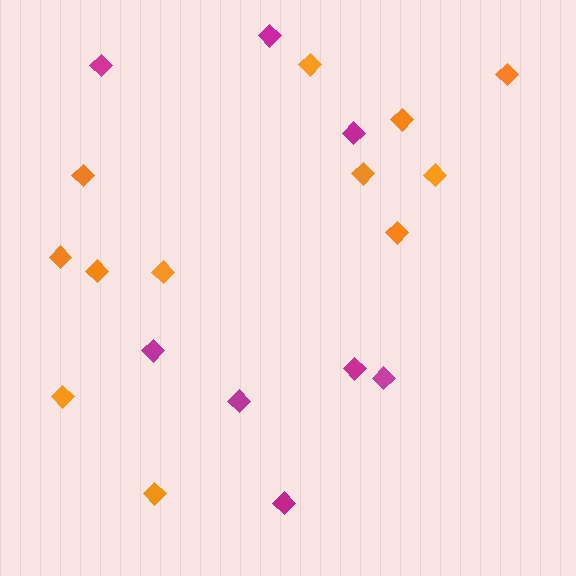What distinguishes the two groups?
There are 2 groups: one group of orange diamonds (12) and one group of magenta diamonds (8).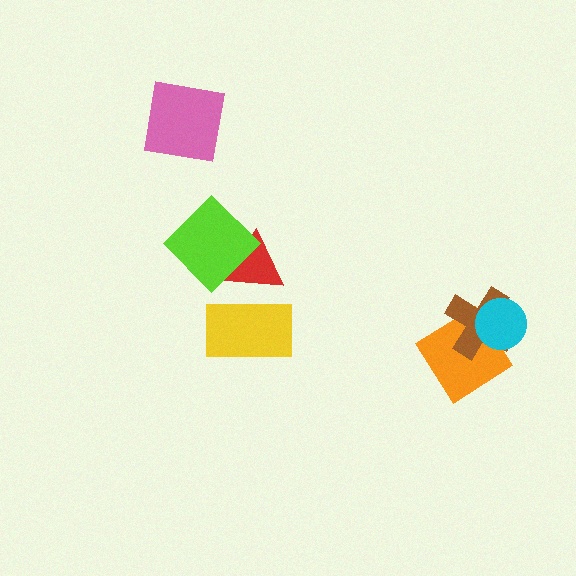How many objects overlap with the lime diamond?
1 object overlaps with the lime diamond.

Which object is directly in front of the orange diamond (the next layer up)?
The brown cross is directly in front of the orange diamond.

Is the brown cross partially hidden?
Yes, it is partially covered by another shape.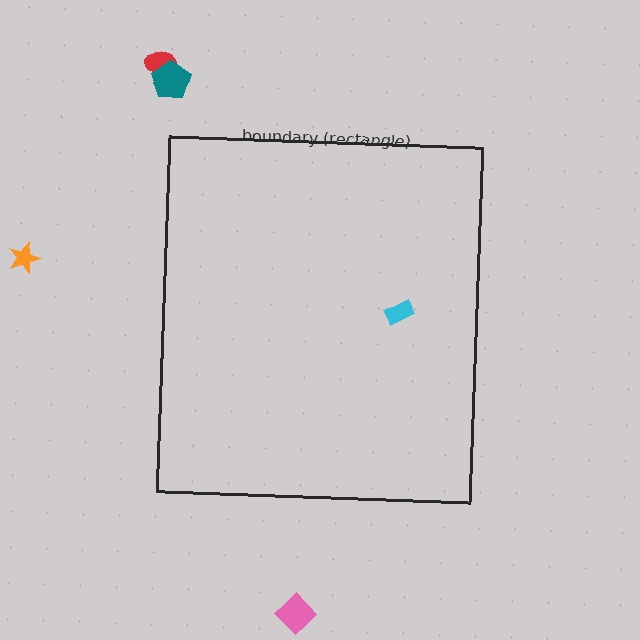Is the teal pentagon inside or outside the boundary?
Outside.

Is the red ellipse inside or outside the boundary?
Outside.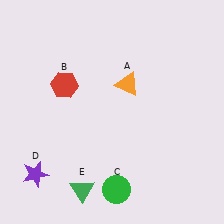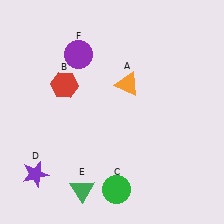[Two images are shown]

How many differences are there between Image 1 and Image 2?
There is 1 difference between the two images.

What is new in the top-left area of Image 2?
A purple circle (F) was added in the top-left area of Image 2.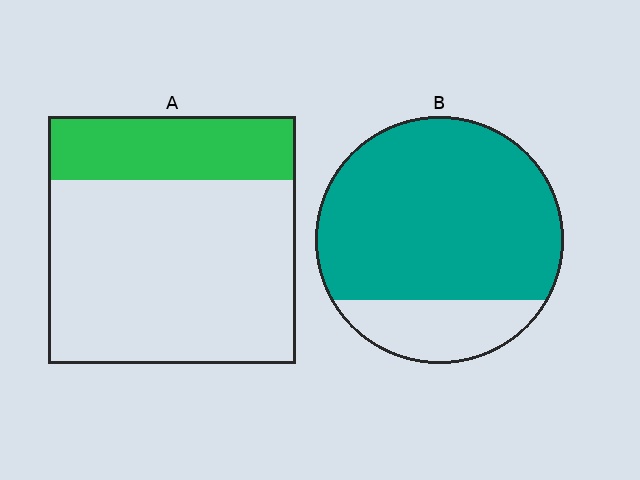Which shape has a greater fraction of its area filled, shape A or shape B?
Shape B.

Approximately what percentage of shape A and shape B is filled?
A is approximately 25% and B is approximately 80%.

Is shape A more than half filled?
No.